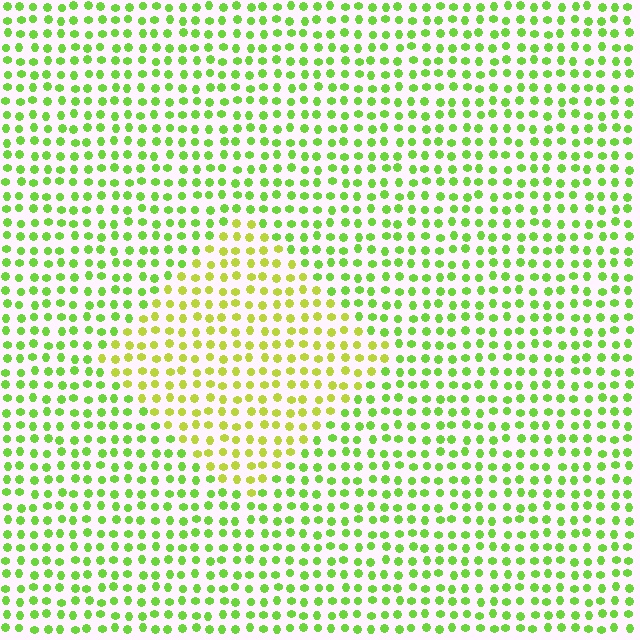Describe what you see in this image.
The image is filled with small lime elements in a uniform arrangement. A diamond-shaped region is visible where the elements are tinted to a slightly different hue, forming a subtle color boundary.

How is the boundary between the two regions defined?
The boundary is defined purely by a slight shift in hue (about 30 degrees). Spacing, size, and orientation are identical on both sides.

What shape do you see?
I see a diamond.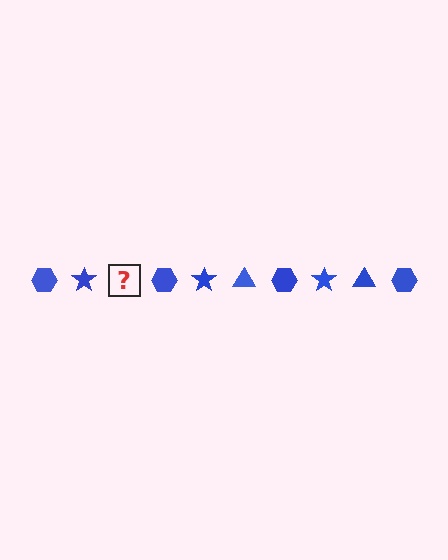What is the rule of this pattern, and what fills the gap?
The rule is that the pattern cycles through hexagon, star, triangle shapes in blue. The gap should be filled with a blue triangle.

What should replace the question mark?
The question mark should be replaced with a blue triangle.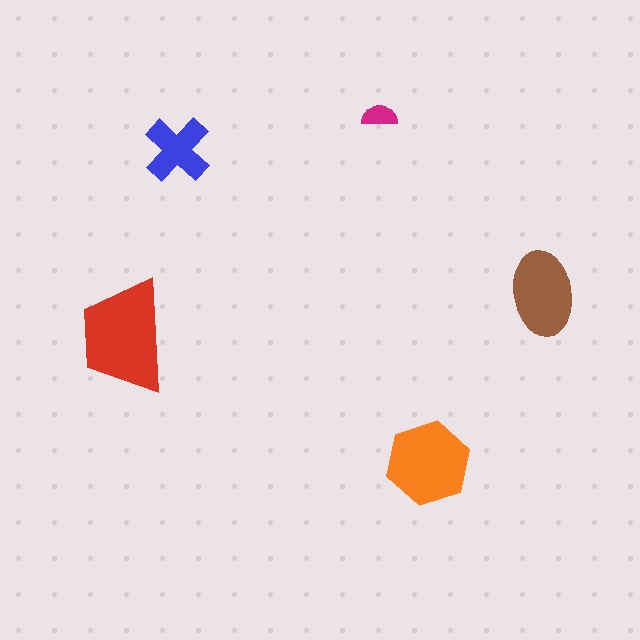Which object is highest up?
The magenta semicircle is topmost.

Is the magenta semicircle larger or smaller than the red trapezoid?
Smaller.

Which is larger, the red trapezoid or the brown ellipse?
The red trapezoid.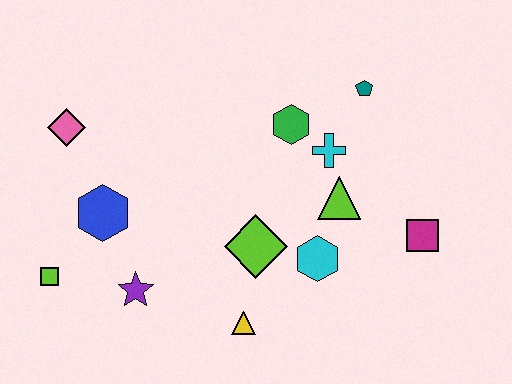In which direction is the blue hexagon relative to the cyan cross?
The blue hexagon is to the left of the cyan cross.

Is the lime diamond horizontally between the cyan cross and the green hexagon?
No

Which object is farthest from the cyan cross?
The lime square is farthest from the cyan cross.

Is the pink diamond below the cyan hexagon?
No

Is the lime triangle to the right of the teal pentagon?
No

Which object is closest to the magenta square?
The lime triangle is closest to the magenta square.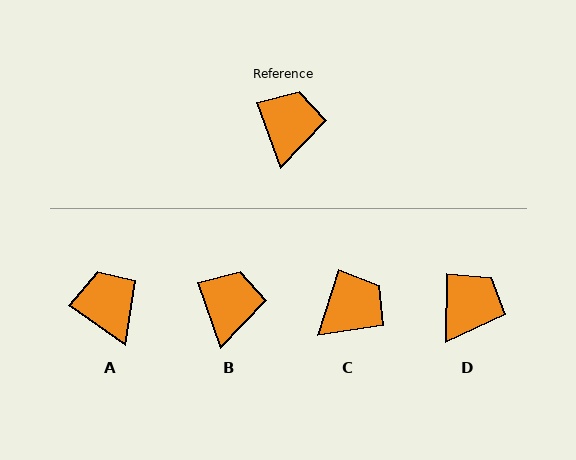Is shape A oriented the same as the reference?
No, it is off by about 35 degrees.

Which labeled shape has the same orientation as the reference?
B.